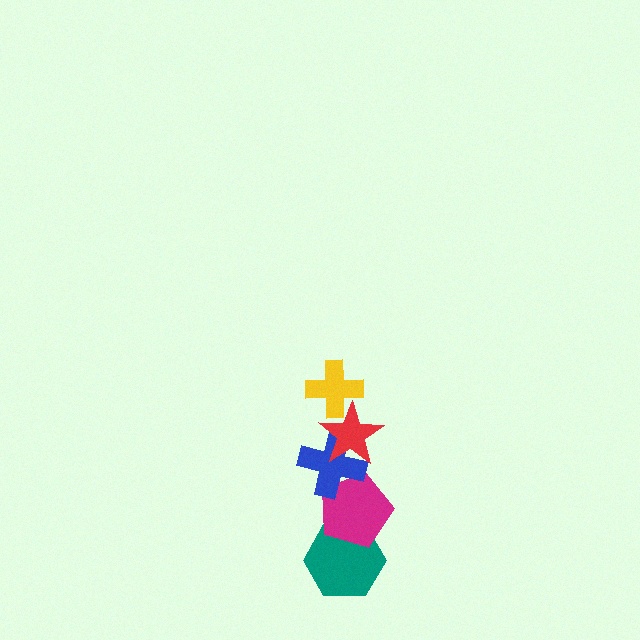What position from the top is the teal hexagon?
The teal hexagon is 5th from the top.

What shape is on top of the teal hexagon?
The magenta pentagon is on top of the teal hexagon.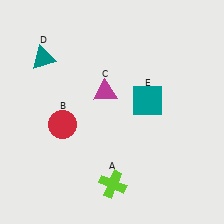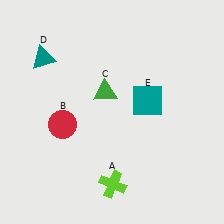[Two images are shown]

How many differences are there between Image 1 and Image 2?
There is 1 difference between the two images.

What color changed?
The triangle (C) changed from magenta in Image 1 to green in Image 2.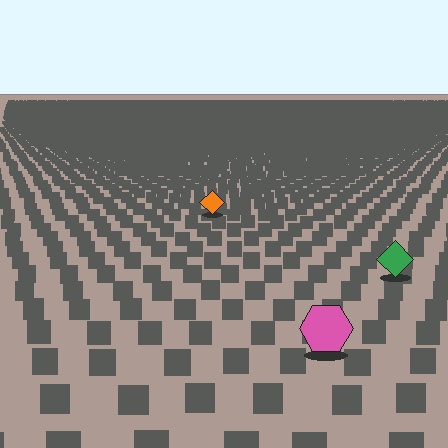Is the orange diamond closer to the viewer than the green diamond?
No. The green diamond is closer — you can tell from the texture gradient: the ground texture is coarser near it.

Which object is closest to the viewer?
The pink hexagon is closest. The texture marks near it are larger and more spread out.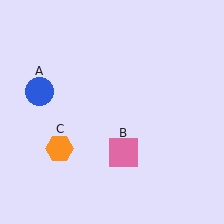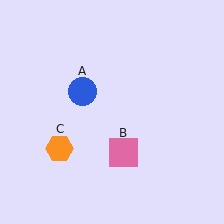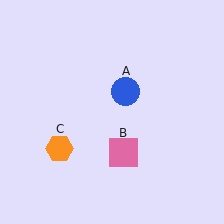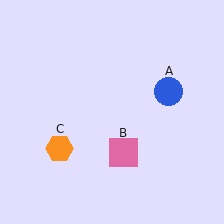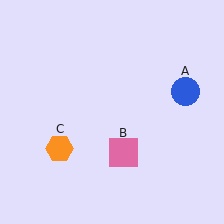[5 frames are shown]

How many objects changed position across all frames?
1 object changed position: blue circle (object A).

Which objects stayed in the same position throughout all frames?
Pink square (object B) and orange hexagon (object C) remained stationary.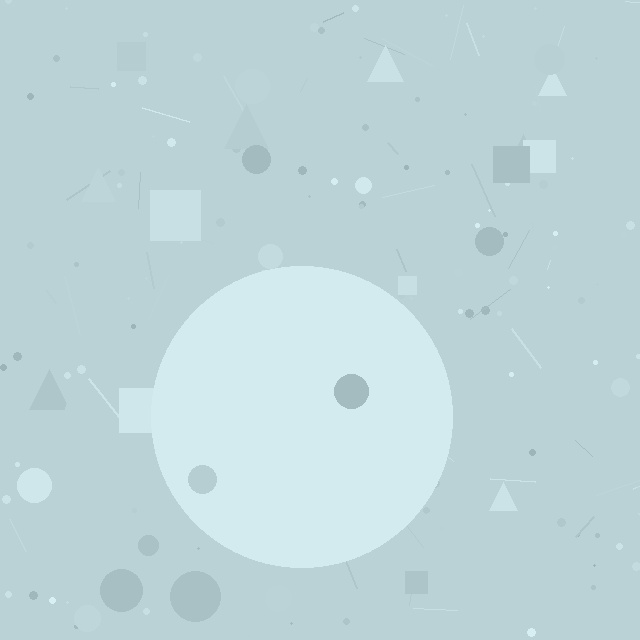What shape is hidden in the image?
A circle is hidden in the image.